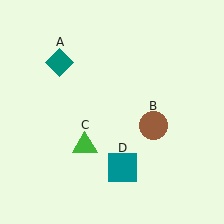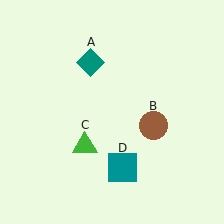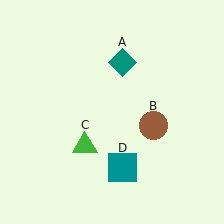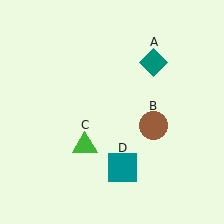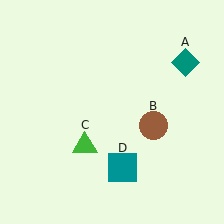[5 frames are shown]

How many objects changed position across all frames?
1 object changed position: teal diamond (object A).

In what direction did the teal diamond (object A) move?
The teal diamond (object A) moved right.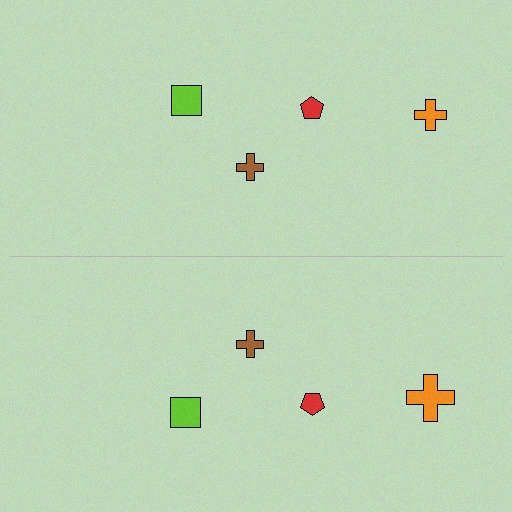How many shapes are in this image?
There are 8 shapes in this image.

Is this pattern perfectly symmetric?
No, the pattern is not perfectly symmetric. The orange cross on the bottom side has a different size than its mirror counterpart.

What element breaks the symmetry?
The orange cross on the bottom side has a different size than its mirror counterpart.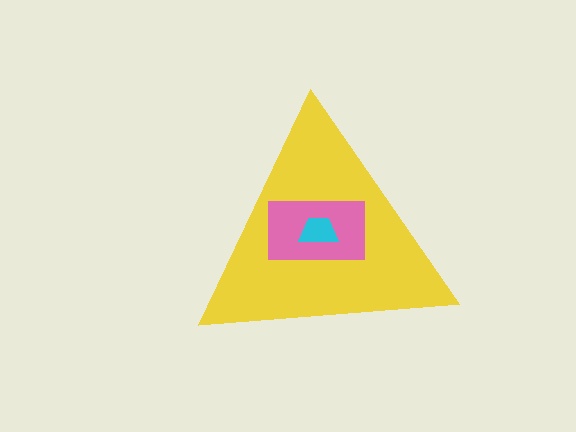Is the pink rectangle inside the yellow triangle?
Yes.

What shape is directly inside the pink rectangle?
The cyan trapezoid.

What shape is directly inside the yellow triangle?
The pink rectangle.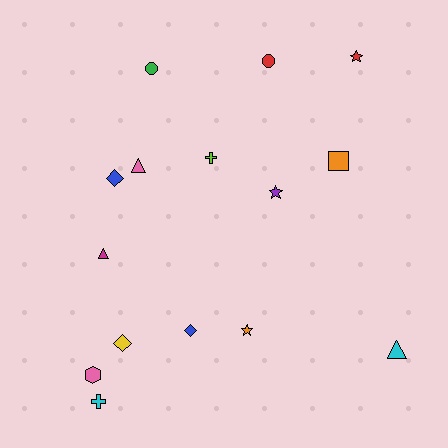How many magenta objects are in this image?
There is 1 magenta object.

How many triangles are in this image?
There are 3 triangles.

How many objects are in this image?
There are 15 objects.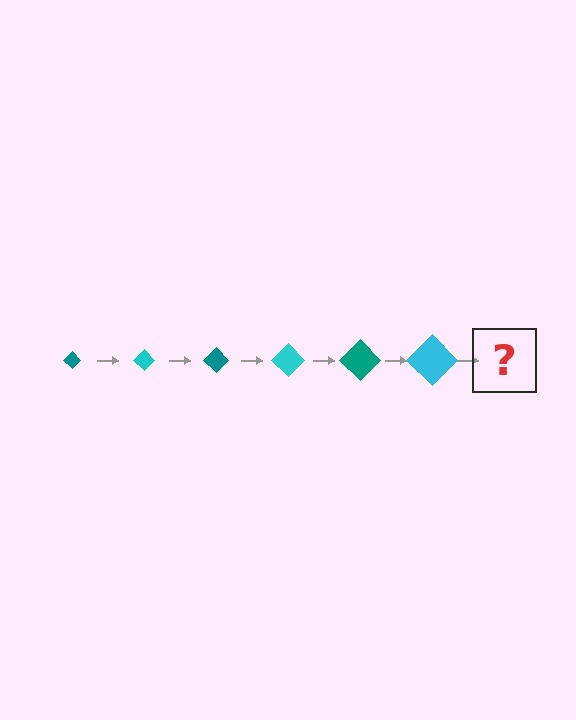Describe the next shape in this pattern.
It should be a teal diamond, larger than the previous one.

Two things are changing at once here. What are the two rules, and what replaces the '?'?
The two rules are that the diamond grows larger each step and the color cycles through teal and cyan. The '?' should be a teal diamond, larger than the previous one.